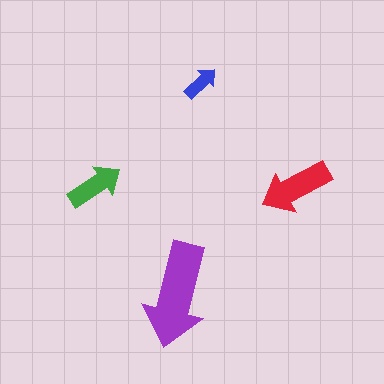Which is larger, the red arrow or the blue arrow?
The red one.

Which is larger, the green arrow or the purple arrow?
The purple one.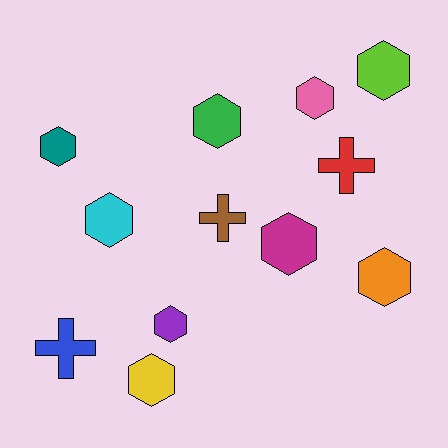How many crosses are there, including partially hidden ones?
There are 3 crosses.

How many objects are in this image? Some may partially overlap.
There are 12 objects.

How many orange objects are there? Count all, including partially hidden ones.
There is 1 orange object.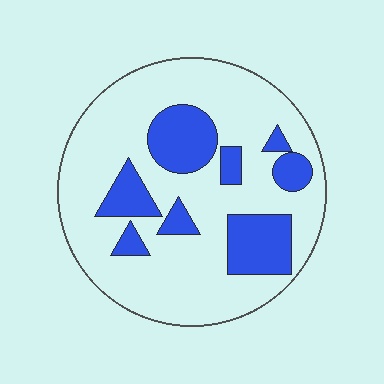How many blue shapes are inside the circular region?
8.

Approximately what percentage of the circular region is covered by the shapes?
Approximately 25%.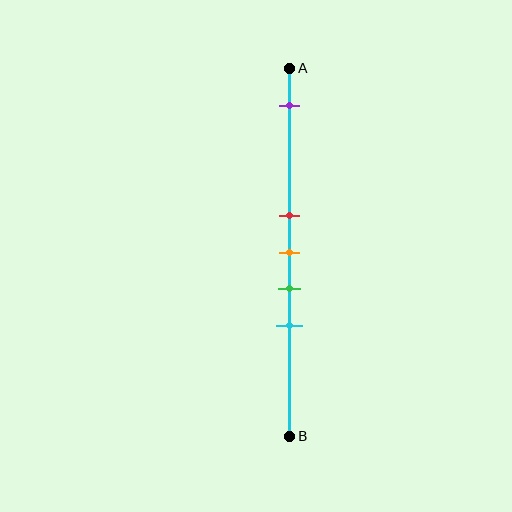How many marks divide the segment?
There are 5 marks dividing the segment.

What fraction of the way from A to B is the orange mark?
The orange mark is approximately 50% (0.5) of the way from A to B.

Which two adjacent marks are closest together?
The red and orange marks are the closest adjacent pair.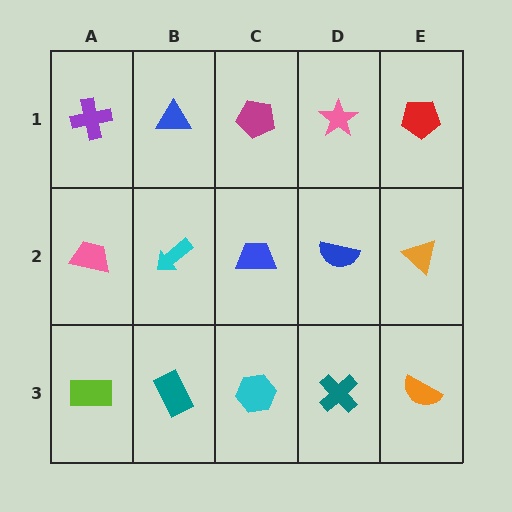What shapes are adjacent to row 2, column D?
A pink star (row 1, column D), a teal cross (row 3, column D), a blue trapezoid (row 2, column C), an orange triangle (row 2, column E).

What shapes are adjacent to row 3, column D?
A blue semicircle (row 2, column D), a cyan hexagon (row 3, column C), an orange semicircle (row 3, column E).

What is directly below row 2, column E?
An orange semicircle.